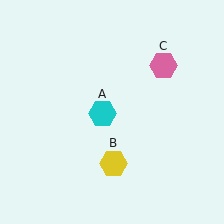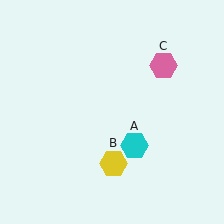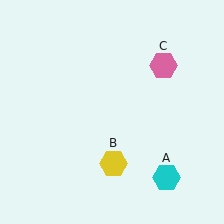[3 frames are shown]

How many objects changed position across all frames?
1 object changed position: cyan hexagon (object A).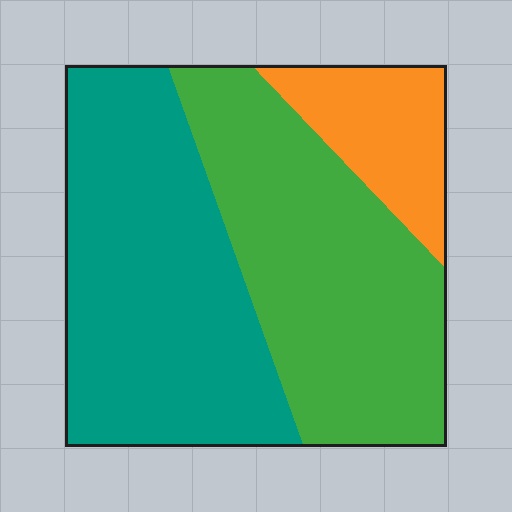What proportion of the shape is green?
Green takes up between a quarter and a half of the shape.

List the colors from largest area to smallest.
From largest to smallest: teal, green, orange.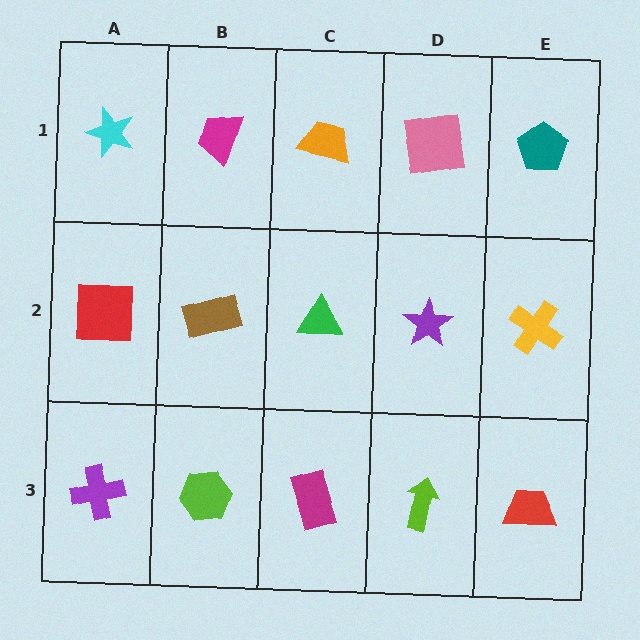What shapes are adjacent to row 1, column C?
A green triangle (row 2, column C), a magenta trapezoid (row 1, column B), a pink square (row 1, column D).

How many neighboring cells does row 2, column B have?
4.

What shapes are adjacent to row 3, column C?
A green triangle (row 2, column C), a lime hexagon (row 3, column B), a lime arrow (row 3, column D).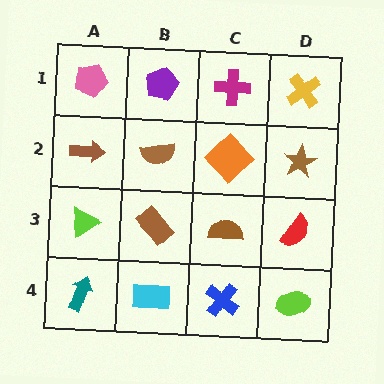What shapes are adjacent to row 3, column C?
An orange diamond (row 2, column C), a blue cross (row 4, column C), a brown rectangle (row 3, column B), a red semicircle (row 3, column D).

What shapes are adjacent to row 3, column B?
A brown semicircle (row 2, column B), a cyan rectangle (row 4, column B), a lime triangle (row 3, column A), a brown semicircle (row 3, column C).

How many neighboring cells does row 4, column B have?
3.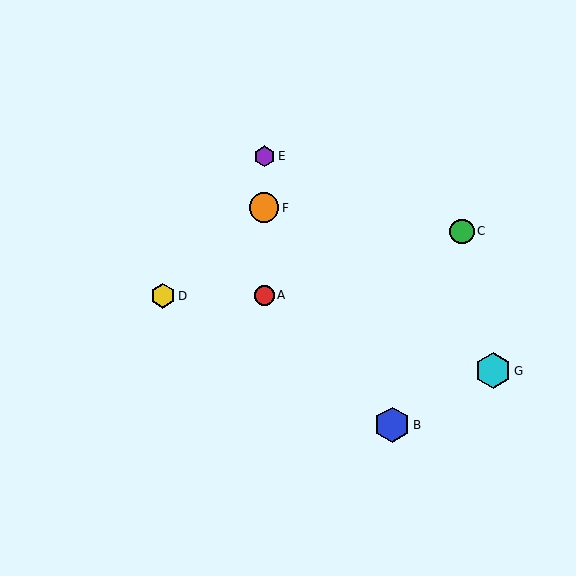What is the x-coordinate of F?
Object F is at x≈264.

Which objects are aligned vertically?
Objects A, E, F are aligned vertically.